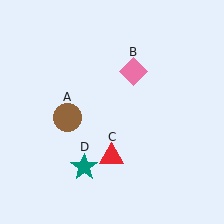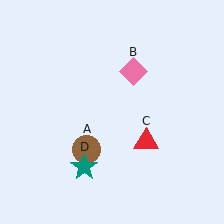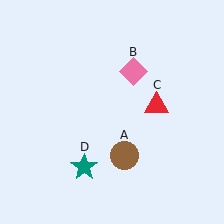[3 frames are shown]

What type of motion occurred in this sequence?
The brown circle (object A), red triangle (object C) rotated counterclockwise around the center of the scene.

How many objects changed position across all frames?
2 objects changed position: brown circle (object A), red triangle (object C).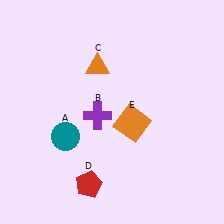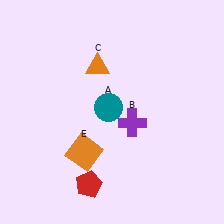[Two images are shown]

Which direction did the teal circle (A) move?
The teal circle (A) moved right.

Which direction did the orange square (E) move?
The orange square (E) moved left.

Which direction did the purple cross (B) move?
The purple cross (B) moved right.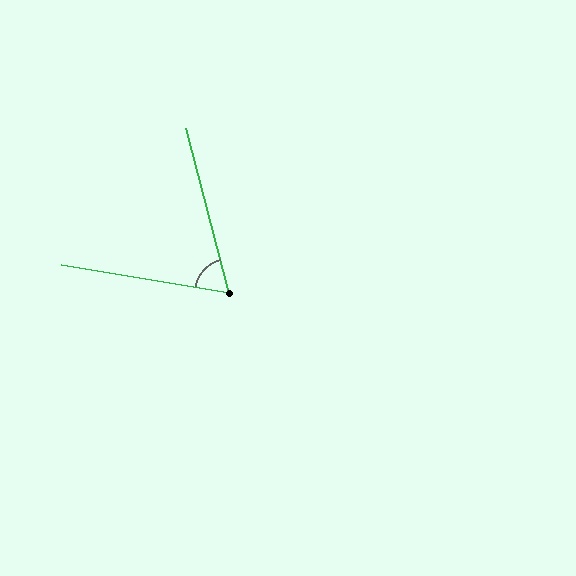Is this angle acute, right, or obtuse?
It is acute.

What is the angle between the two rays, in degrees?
Approximately 66 degrees.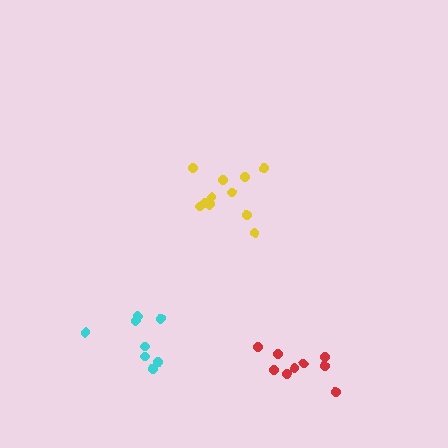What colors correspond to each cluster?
The clusters are colored: yellow, cyan, red.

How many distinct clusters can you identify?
There are 3 distinct clusters.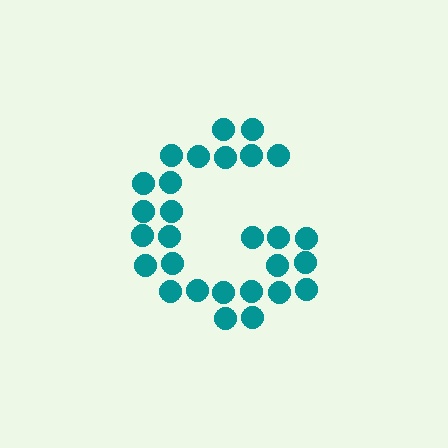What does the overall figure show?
The overall figure shows the letter G.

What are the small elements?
The small elements are circles.